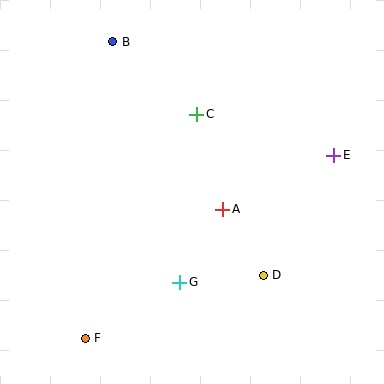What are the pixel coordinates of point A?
Point A is at (223, 209).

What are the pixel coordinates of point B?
Point B is at (113, 42).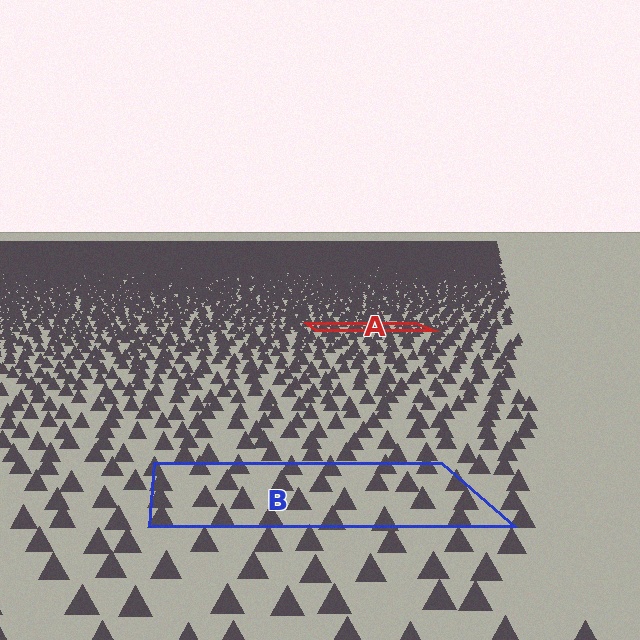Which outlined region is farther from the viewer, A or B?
Region A is farther from the viewer — the texture elements inside it appear smaller and more densely packed.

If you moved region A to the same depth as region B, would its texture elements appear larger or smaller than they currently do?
They would appear larger. At a closer depth, the same texture elements are projected at a bigger on-screen size.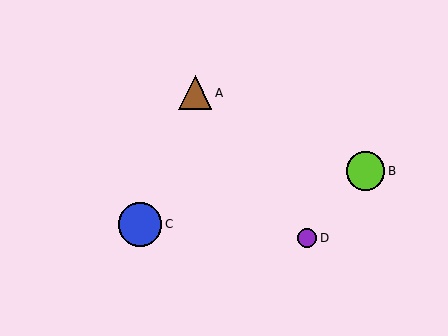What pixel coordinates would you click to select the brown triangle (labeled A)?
Click at (195, 93) to select the brown triangle A.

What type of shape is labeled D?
Shape D is a purple circle.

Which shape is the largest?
The blue circle (labeled C) is the largest.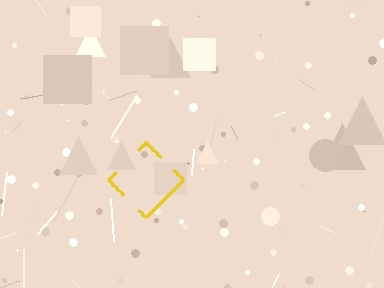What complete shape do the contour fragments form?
The contour fragments form a diamond.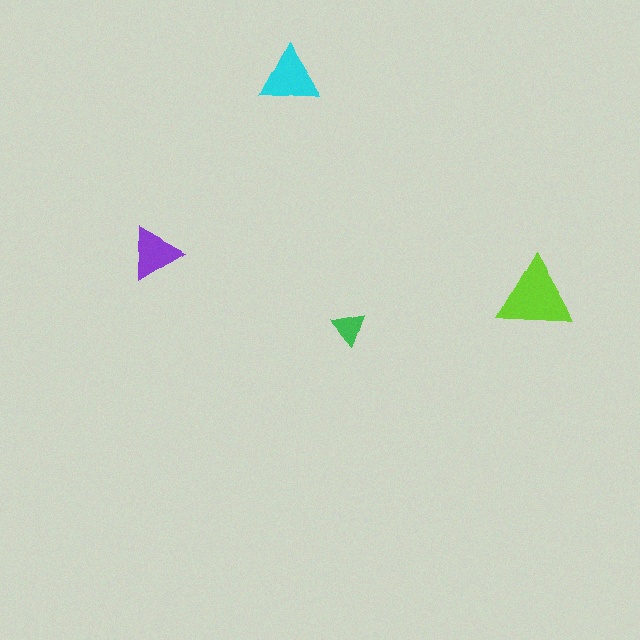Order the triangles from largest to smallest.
the lime one, the cyan one, the purple one, the green one.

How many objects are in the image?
There are 4 objects in the image.